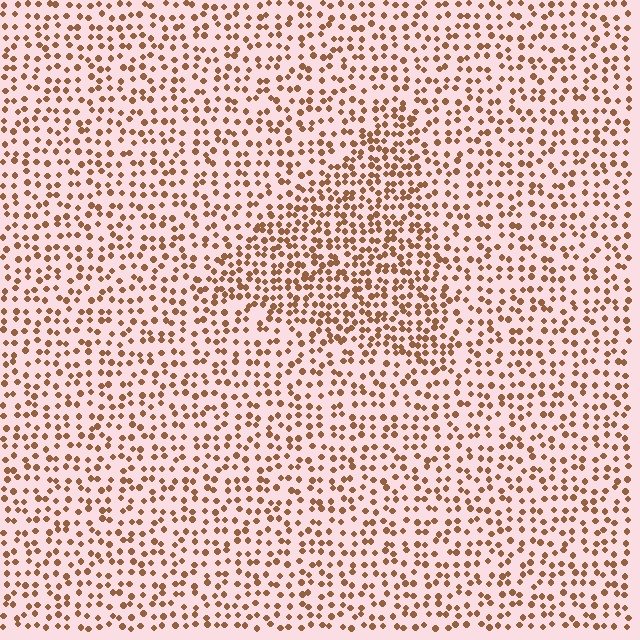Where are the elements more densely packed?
The elements are more densely packed inside the triangle boundary.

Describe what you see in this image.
The image contains small brown elements arranged at two different densities. A triangle-shaped region is visible where the elements are more densely packed than the surrounding area.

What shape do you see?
I see a triangle.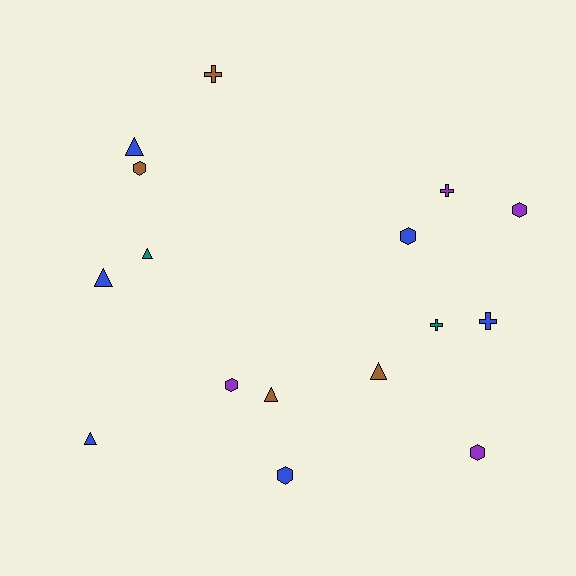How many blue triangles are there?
There are 3 blue triangles.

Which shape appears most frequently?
Triangle, with 6 objects.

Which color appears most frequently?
Blue, with 6 objects.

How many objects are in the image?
There are 16 objects.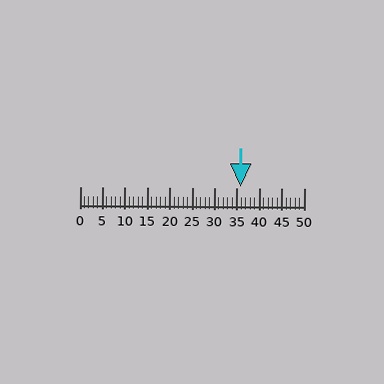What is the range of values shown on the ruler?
The ruler shows values from 0 to 50.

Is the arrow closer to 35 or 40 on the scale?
The arrow is closer to 35.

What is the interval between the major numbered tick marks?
The major tick marks are spaced 5 units apart.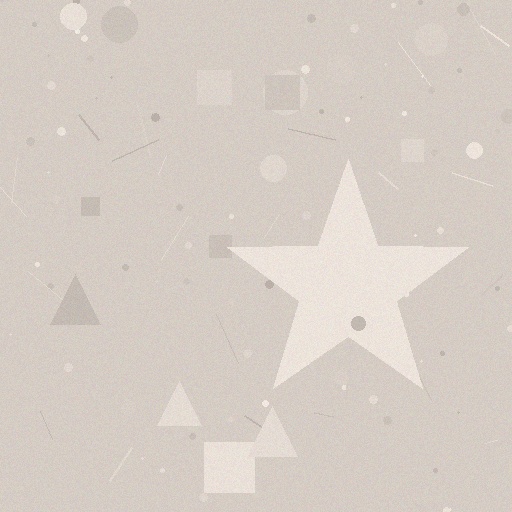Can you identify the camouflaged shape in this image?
The camouflaged shape is a star.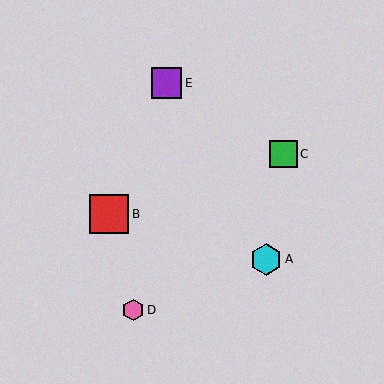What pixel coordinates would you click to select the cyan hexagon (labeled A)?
Click at (266, 259) to select the cyan hexagon A.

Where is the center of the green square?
The center of the green square is at (283, 154).